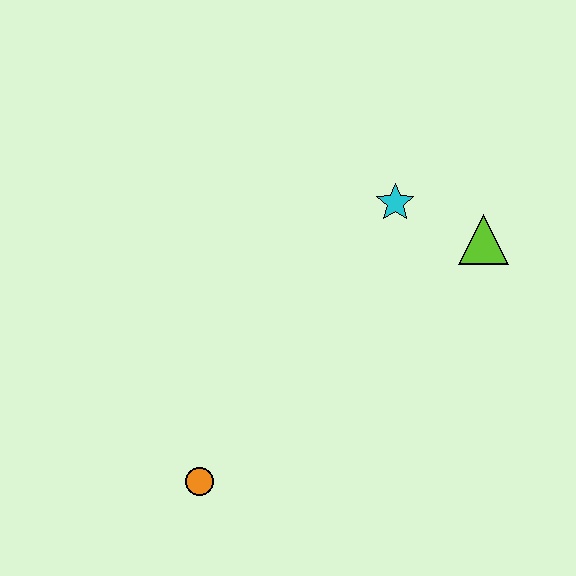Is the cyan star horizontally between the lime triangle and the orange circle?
Yes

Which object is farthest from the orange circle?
The lime triangle is farthest from the orange circle.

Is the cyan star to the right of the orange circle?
Yes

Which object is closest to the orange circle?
The cyan star is closest to the orange circle.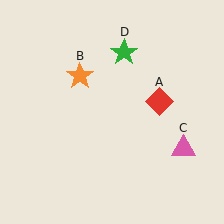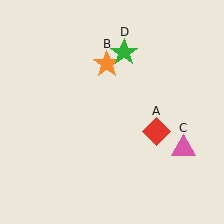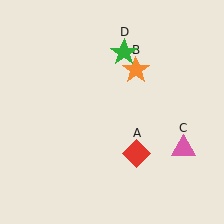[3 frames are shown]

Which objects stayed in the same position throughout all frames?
Pink triangle (object C) and green star (object D) remained stationary.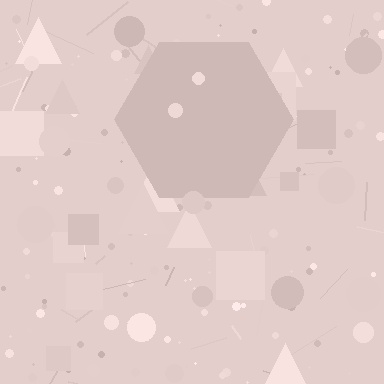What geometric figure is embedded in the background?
A hexagon is embedded in the background.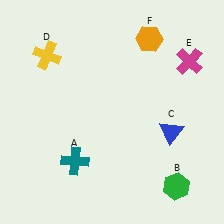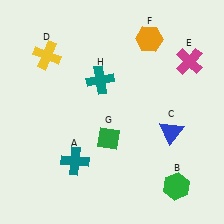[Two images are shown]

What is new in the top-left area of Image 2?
A teal cross (H) was added in the top-left area of Image 2.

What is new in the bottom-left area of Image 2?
A green diamond (G) was added in the bottom-left area of Image 2.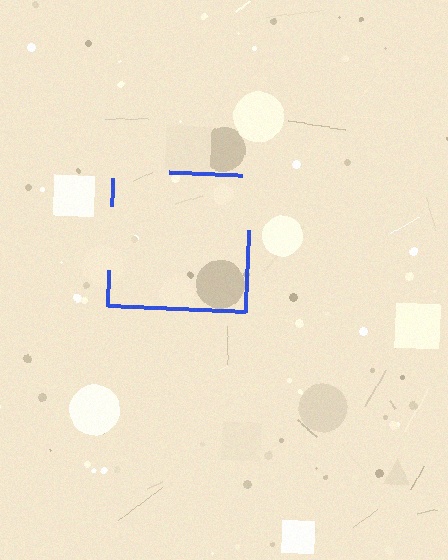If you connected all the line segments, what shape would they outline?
They would outline a square.